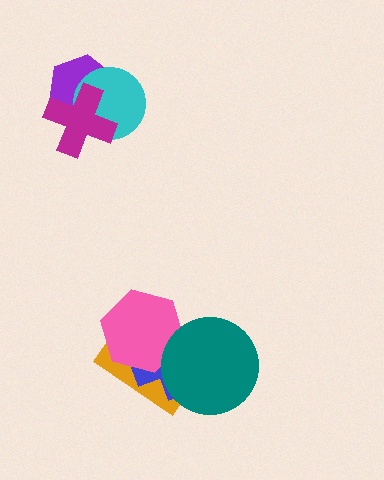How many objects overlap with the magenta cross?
2 objects overlap with the magenta cross.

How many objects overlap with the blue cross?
3 objects overlap with the blue cross.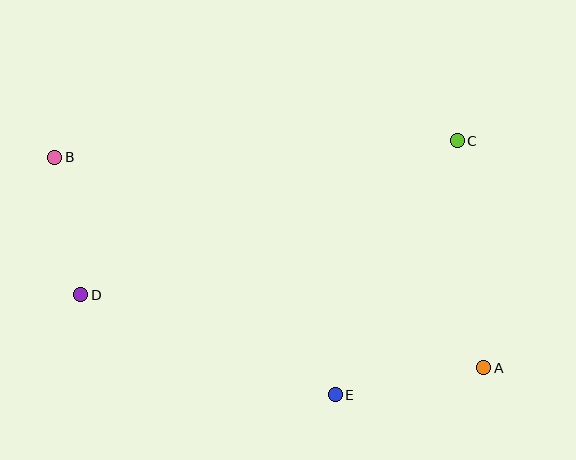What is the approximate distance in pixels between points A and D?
The distance between A and D is approximately 409 pixels.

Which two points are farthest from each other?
Points A and B are farthest from each other.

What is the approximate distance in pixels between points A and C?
The distance between A and C is approximately 228 pixels.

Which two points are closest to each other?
Points B and D are closest to each other.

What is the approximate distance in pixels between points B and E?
The distance between B and E is approximately 368 pixels.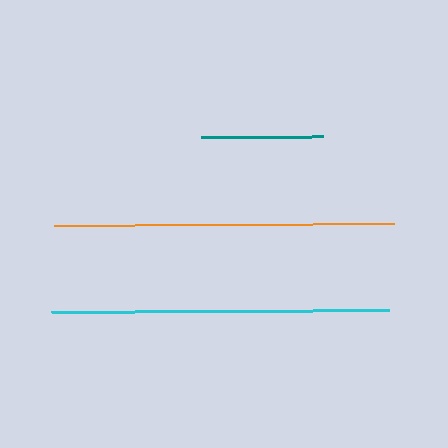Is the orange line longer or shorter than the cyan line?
The orange line is longer than the cyan line.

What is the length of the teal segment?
The teal segment is approximately 121 pixels long.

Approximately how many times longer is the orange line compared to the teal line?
The orange line is approximately 2.8 times the length of the teal line.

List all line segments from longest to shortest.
From longest to shortest: orange, cyan, teal.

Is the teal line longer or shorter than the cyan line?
The cyan line is longer than the teal line.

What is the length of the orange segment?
The orange segment is approximately 339 pixels long.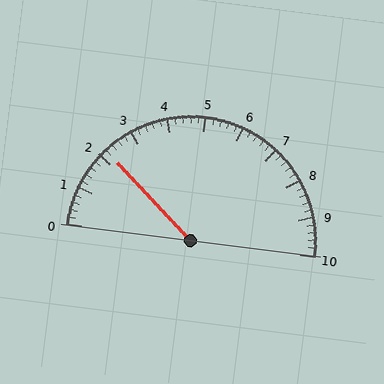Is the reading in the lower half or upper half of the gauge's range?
The reading is in the lower half of the range (0 to 10).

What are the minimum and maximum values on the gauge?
The gauge ranges from 0 to 10.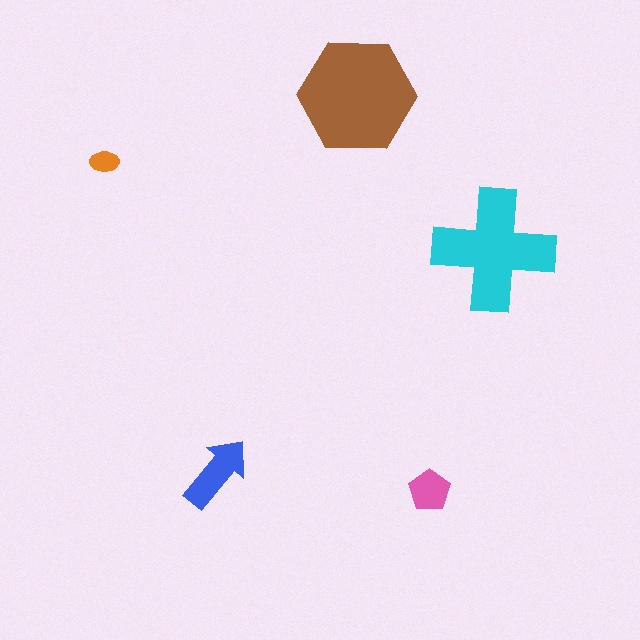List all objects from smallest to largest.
The orange ellipse, the pink pentagon, the blue arrow, the cyan cross, the brown hexagon.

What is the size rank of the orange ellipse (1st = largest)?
5th.